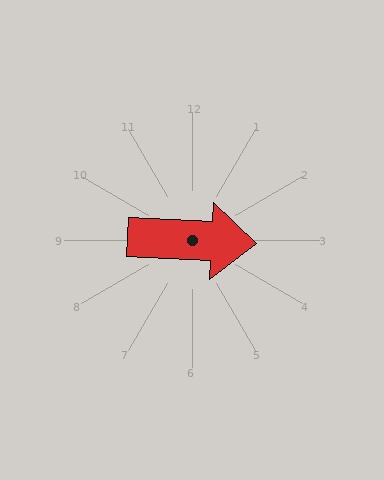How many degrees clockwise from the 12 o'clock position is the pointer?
Approximately 93 degrees.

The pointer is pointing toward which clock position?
Roughly 3 o'clock.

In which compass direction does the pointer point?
East.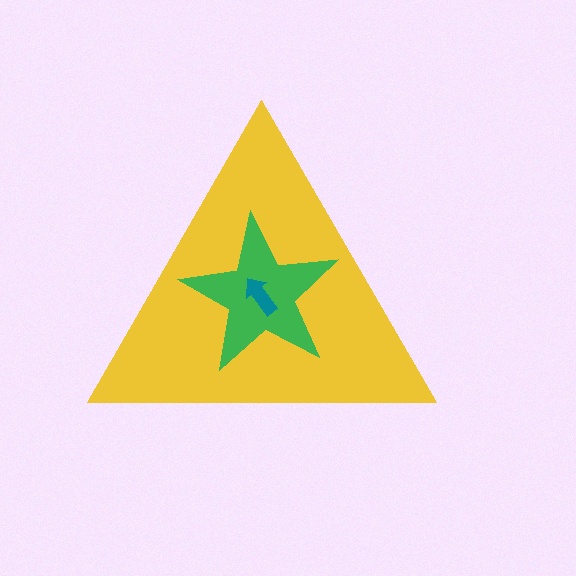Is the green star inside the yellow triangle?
Yes.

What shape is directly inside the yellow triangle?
The green star.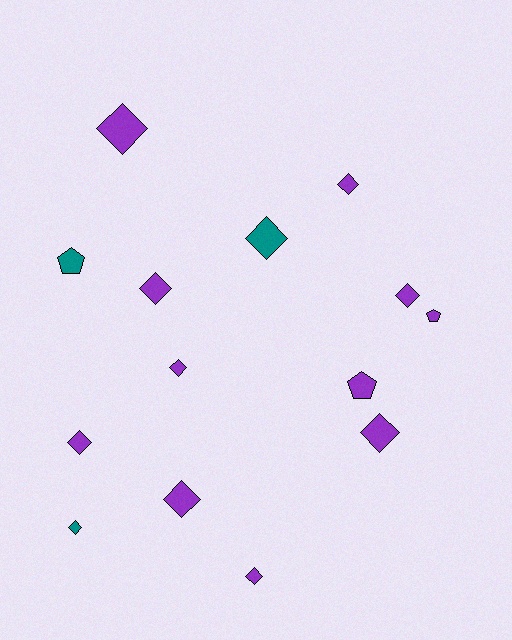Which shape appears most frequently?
Diamond, with 11 objects.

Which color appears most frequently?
Purple, with 11 objects.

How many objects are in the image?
There are 14 objects.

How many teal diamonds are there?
There are 2 teal diamonds.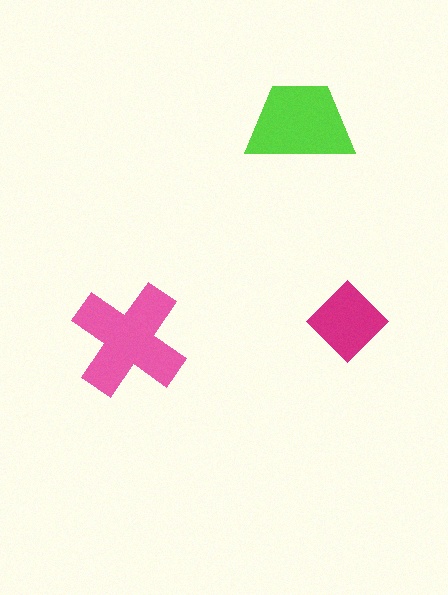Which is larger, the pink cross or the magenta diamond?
The pink cross.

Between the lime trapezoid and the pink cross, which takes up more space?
The pink cross.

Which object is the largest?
The pink cross.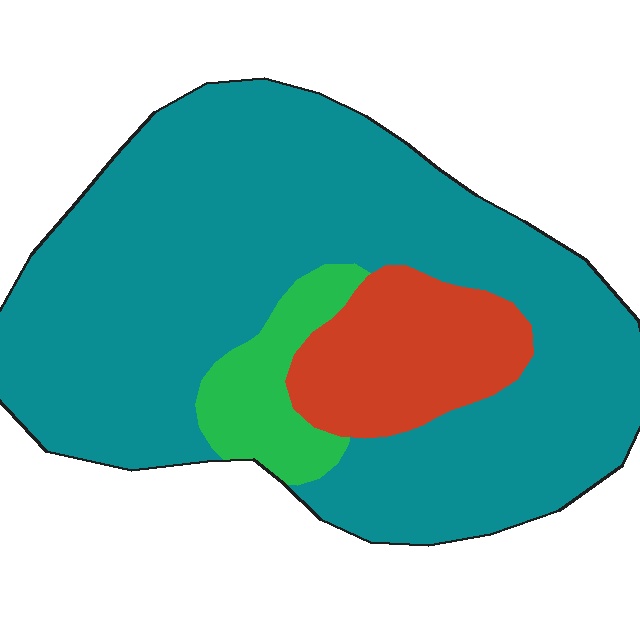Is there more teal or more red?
Teal.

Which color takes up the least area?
Green, at roughly 10%.